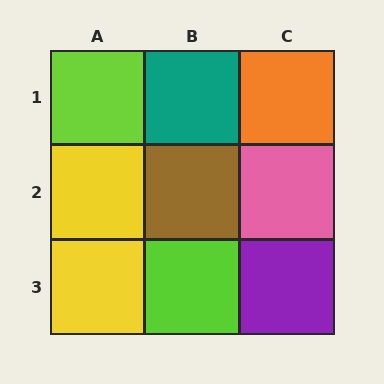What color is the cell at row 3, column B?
Lime.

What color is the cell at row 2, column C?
Pink.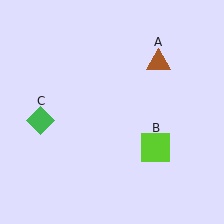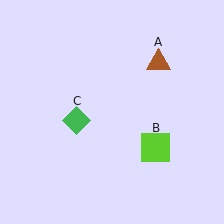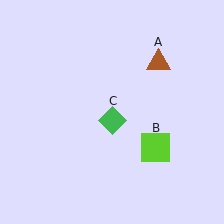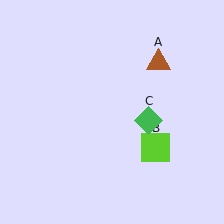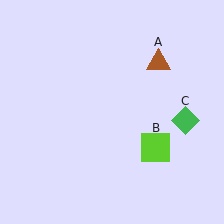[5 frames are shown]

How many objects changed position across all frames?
1 object changed position: green diamond (object C).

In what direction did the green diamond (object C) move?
The green diamond (object C) moved right.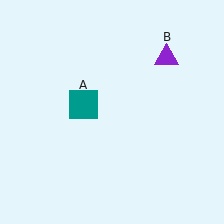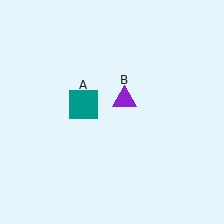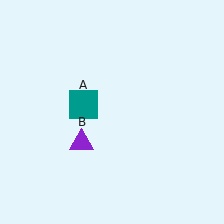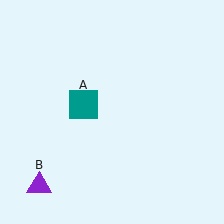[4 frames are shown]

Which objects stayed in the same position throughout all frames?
Teal square (object A) remained stationary.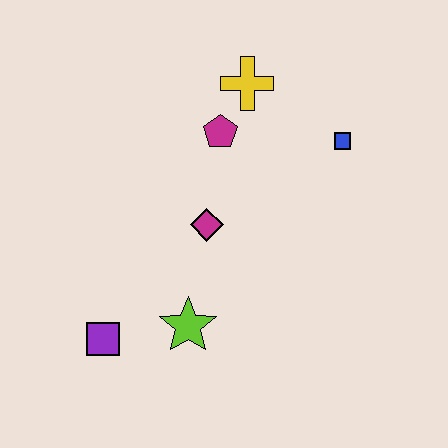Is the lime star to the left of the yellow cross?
Yes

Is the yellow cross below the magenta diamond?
No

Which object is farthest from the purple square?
The blue square is farthest from the purple square.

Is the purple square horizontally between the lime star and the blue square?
No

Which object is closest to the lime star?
The purple square is closest to the lime star.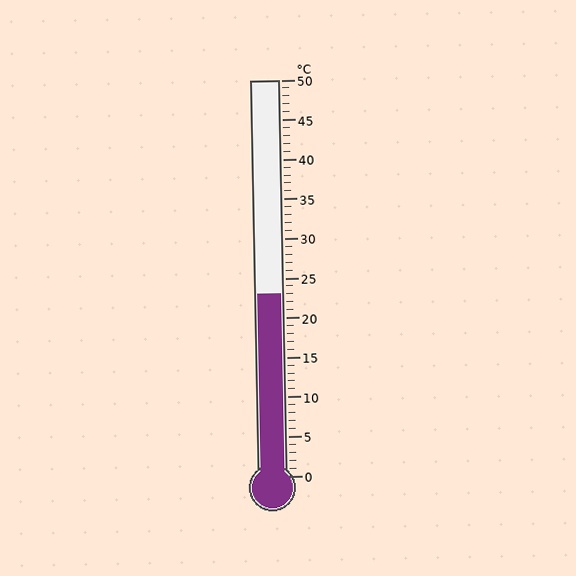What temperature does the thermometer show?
The thermometer shows approximately 23°C.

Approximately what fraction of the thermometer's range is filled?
The thermometer is filled to approximately 45% of its range.